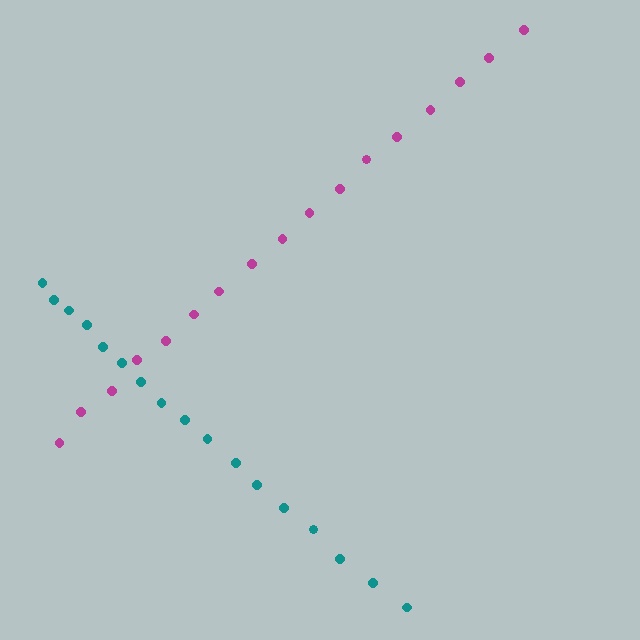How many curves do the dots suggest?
There are 2 distinct paths.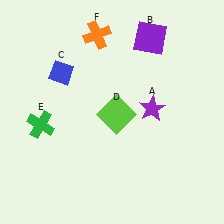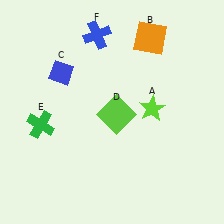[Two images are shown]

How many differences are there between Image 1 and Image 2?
There are 3 differences between the two images.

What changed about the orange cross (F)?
In Image 1, F is orange. In Image 2, it changed to blue.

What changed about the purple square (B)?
In Image 1, B is purple. In Image 2, it changed to orange.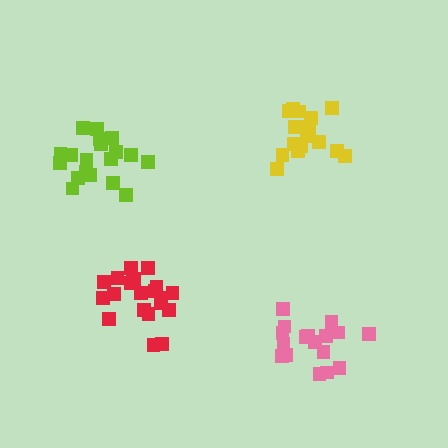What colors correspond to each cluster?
The clusters are colored: red, yellow, lime, pink.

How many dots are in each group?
Group 1: 21 dots, Group 2: 17 dots, Group 3: 19 dots, Group 4: 17 dots (74 total).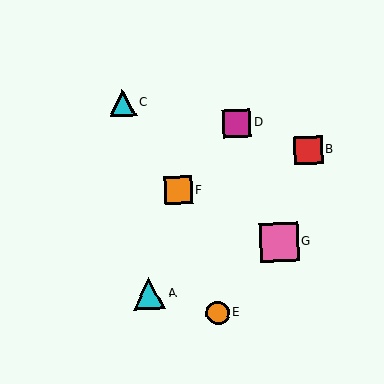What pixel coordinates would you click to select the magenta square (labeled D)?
Click at (237, 123) to select the magenta square D.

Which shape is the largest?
The pink square (labeled G) is the largest.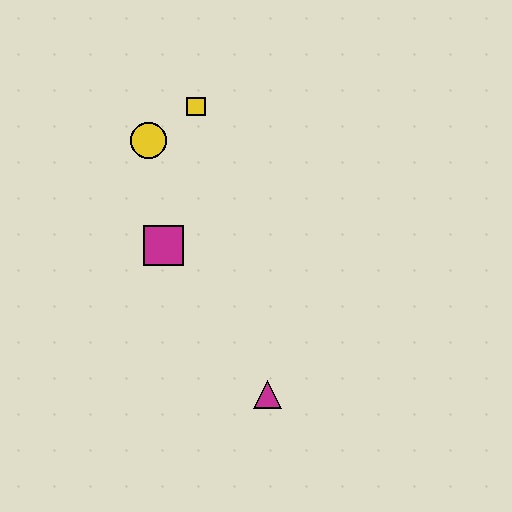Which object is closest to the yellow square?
The yellow circle is closest to the yellow square.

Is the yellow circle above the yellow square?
No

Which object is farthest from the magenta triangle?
The yellow square is farthest from the magenta triangle.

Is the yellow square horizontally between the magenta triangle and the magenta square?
Yes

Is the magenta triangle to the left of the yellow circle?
No